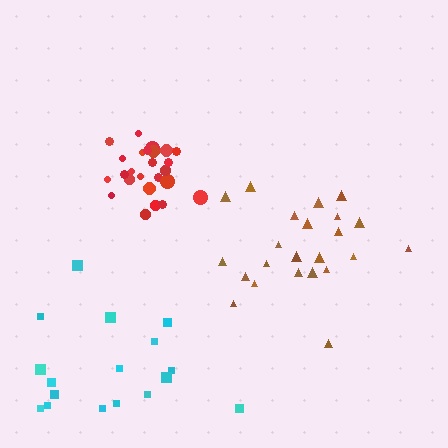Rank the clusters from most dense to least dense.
red, brown, cyan.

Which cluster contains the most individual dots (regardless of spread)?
Red (25).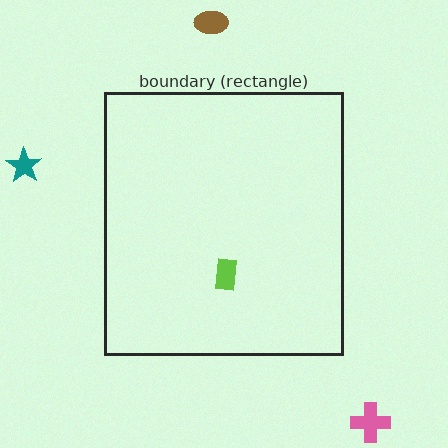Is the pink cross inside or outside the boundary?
Outside.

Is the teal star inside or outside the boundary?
Outside.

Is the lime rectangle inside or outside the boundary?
Inside.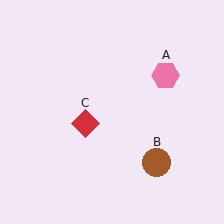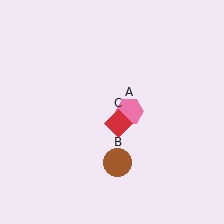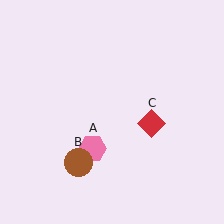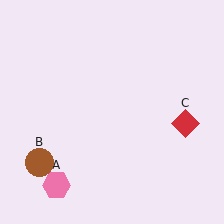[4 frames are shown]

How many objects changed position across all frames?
3 objects changed position: pink hexagon (object A), brown circle (object B), red diamond (object C).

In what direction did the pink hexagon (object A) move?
The pink hexagon (object A) moved down and to the left.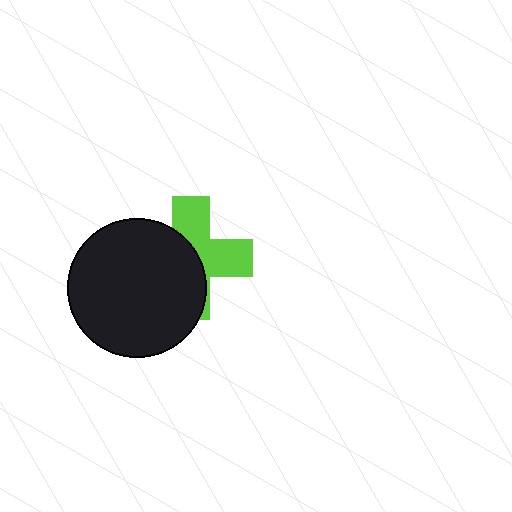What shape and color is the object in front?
The object in front is a black circle.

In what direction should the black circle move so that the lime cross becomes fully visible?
The black circle should move left. That is the shortest direction to clear the overlap and leave the lime cross fully visible.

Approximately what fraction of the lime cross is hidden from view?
Roughly 53% of the lime cross is hidden behind the black circle.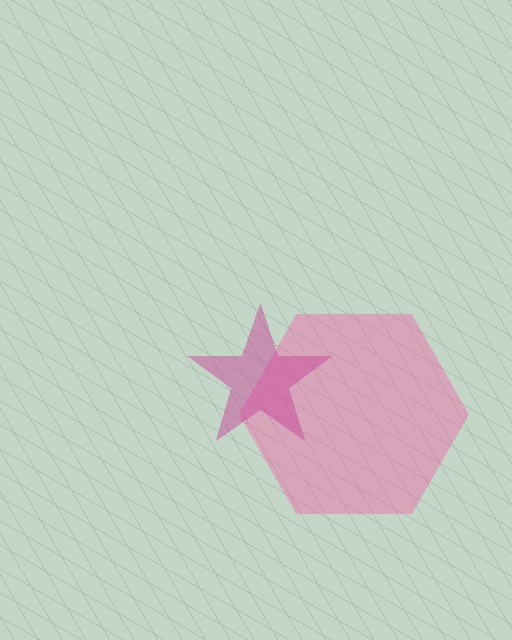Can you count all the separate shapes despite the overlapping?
Yes, there are 2 separate shapes.